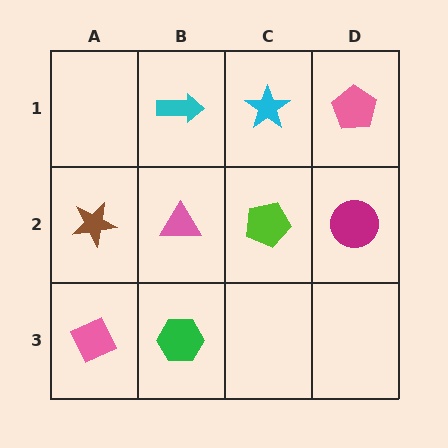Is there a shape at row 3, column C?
No, that cell is empty.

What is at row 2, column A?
A brown star.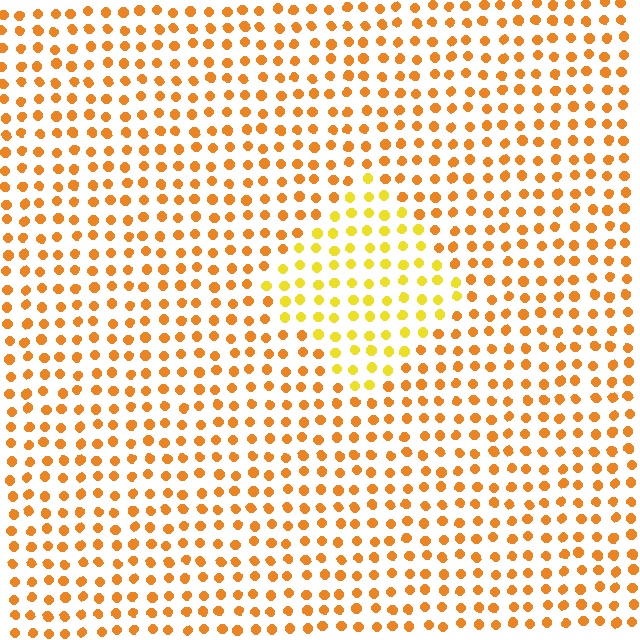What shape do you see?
I see a diamond.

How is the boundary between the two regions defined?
The boundary is defined purely by a slight shift in hue (about 27 degrees). Spacing, size, and orientation are identical on both sides.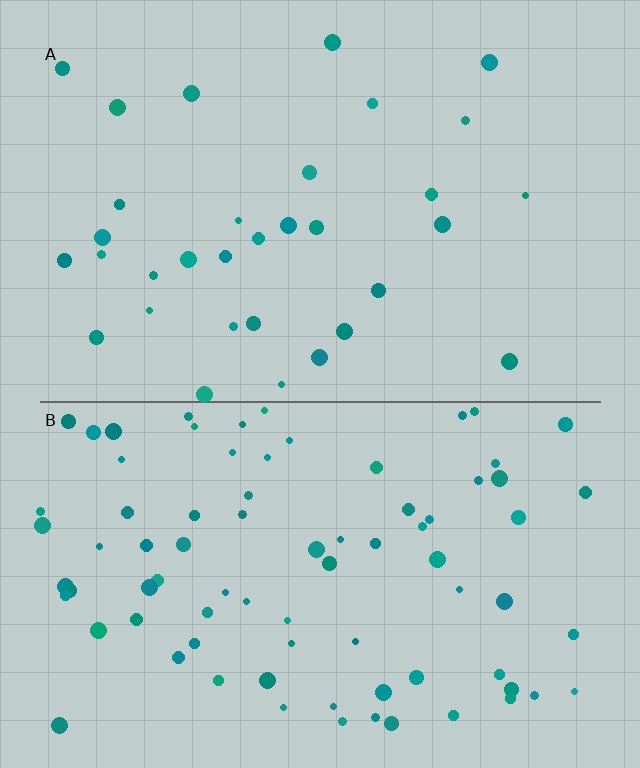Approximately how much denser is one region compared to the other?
Approximately 2.5× — region B over region A.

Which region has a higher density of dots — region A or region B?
B (the bottom).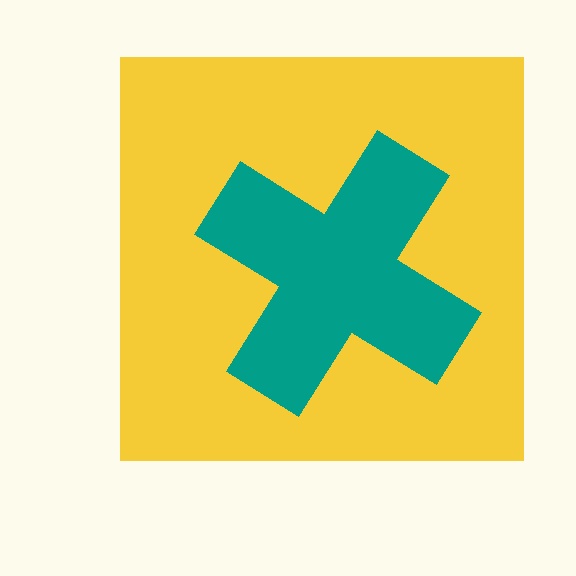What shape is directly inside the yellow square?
The teal cross.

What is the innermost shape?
The teal cross.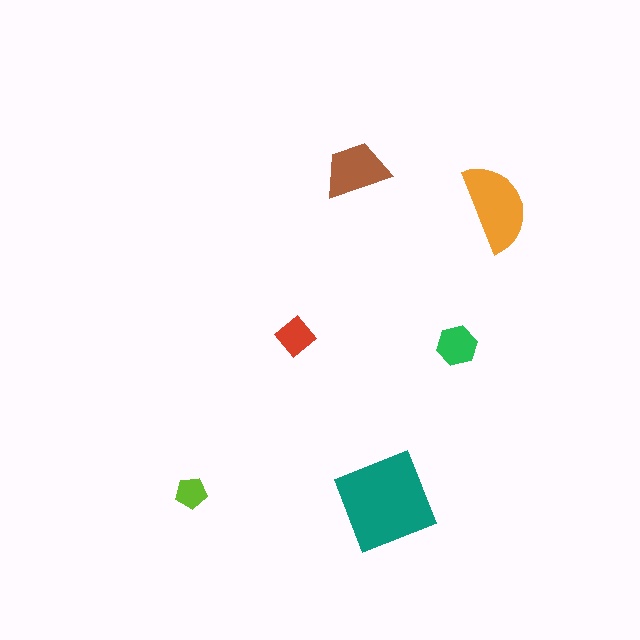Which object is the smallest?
The lime pentagon.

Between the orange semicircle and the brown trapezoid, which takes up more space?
The orange semicircle.